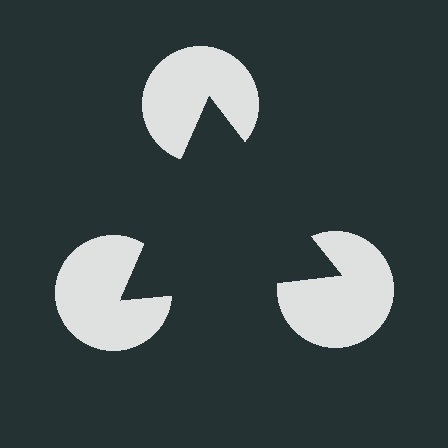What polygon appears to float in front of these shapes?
An illusory triangle — its edges are inferred from the aligned wedge cuts in the pac-man discs, not physically drawn.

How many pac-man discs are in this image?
There are 3 — one at each vertex of the illusory triangle.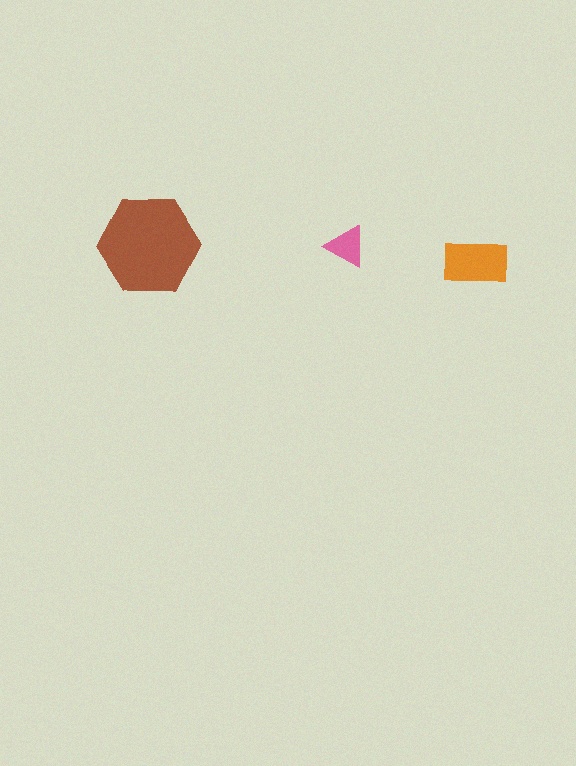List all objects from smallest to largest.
The pink triangle, the orange rectangle, the brown hexagon.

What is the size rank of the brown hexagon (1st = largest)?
1st.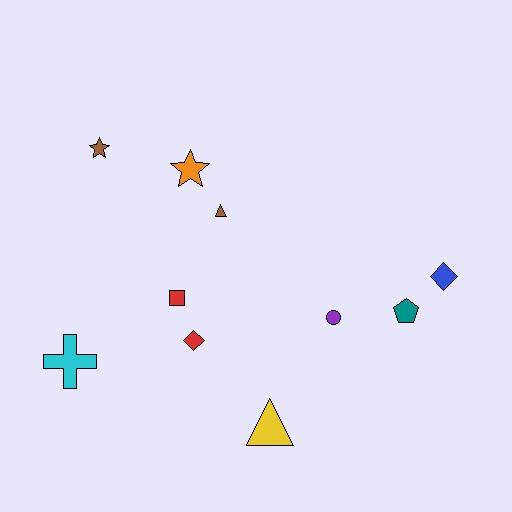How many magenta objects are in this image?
There are no magenta objects.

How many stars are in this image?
There are 2 stars.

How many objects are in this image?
There are 10 objects.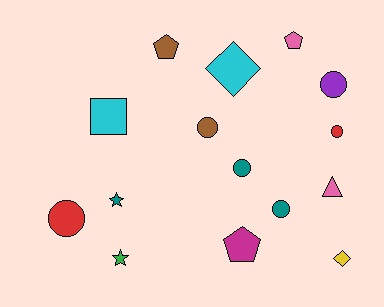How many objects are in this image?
There are 15 objects.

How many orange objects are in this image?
There are no orange objects.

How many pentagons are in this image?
There are 3 pentagons.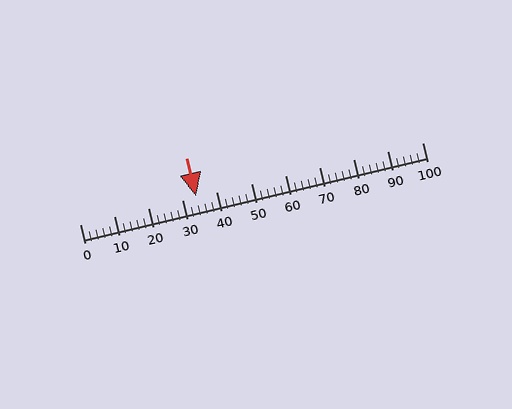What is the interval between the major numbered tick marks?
The major tick marks are spaced 10 units apart.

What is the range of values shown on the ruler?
The ruler shows values from 0 to 100.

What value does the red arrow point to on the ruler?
The red arrow points to approximately 34.